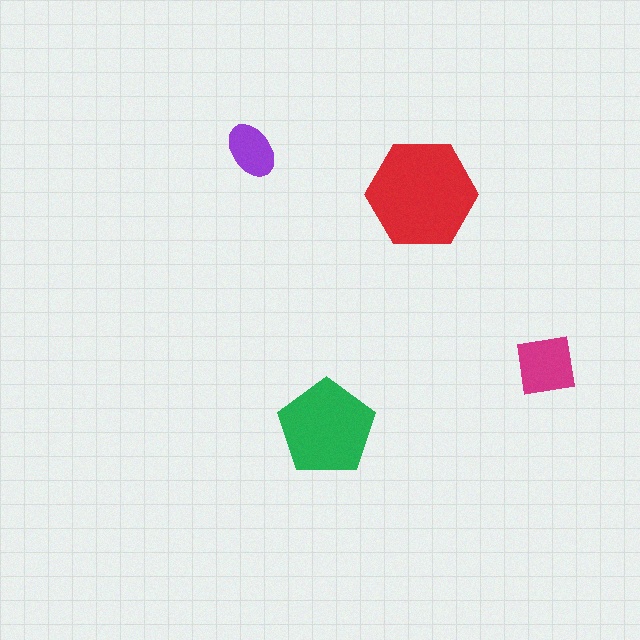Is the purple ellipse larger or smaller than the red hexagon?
Smaller.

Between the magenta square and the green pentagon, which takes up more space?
The green pentagon.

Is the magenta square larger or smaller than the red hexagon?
Smaller.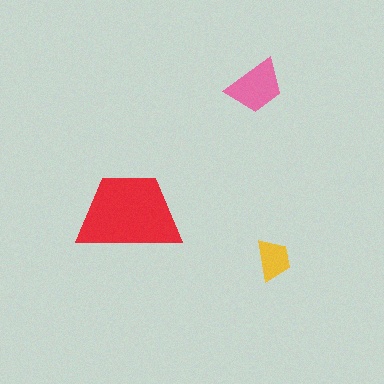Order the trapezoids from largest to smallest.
the red one, the pink one, the yellow one.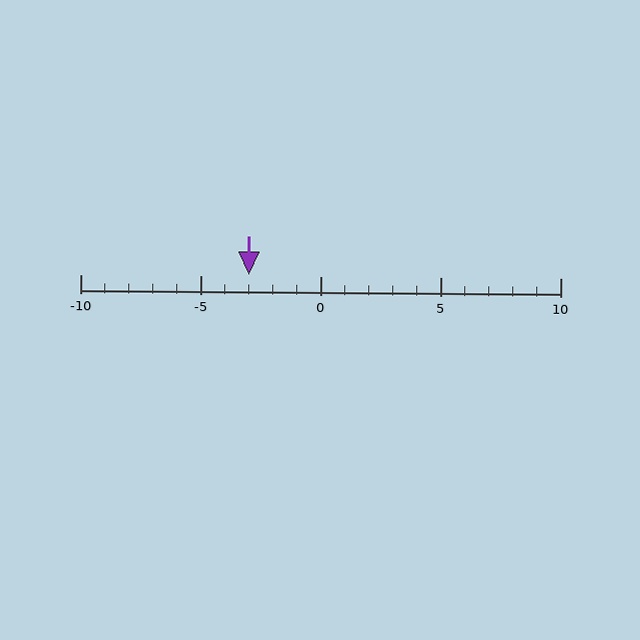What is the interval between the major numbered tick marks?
The major tick marks are spaced 5 units apart.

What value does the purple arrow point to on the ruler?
The purple arrow points to approximately -3.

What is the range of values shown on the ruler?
The ruler shows values from -10 to 10.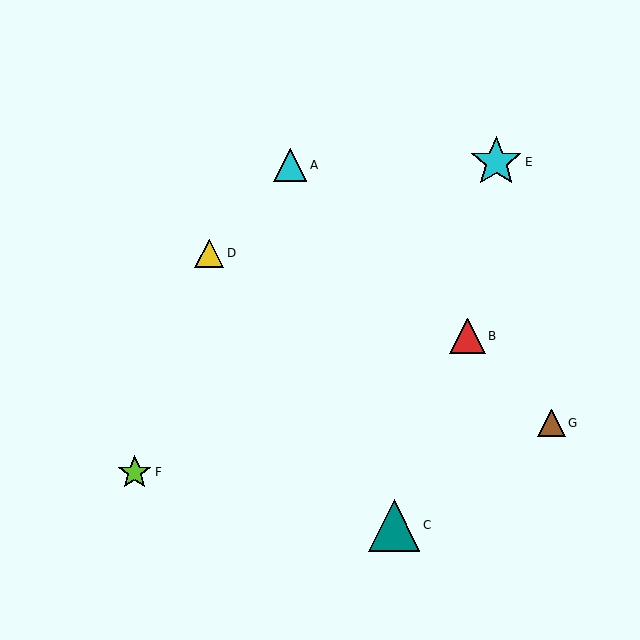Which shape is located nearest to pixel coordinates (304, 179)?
The cyan triangle (labeled A) at (290, 165) is nearest to that location.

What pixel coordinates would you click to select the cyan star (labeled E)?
Click at (496, 162) to select the cyan star E.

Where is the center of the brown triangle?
The center of the brown triangle is at (552, 423).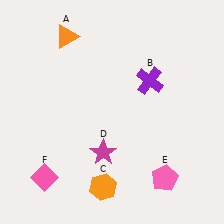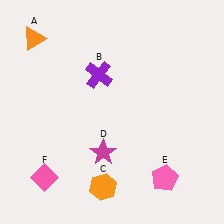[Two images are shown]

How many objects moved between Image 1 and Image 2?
2 objects moved between the two images.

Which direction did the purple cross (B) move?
The purple cross (B) moved left.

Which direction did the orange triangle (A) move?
The orange triangle (A) moved left.